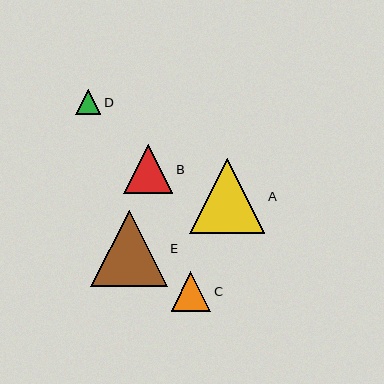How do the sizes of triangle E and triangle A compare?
Triangle E and triangle A are approximately the same size.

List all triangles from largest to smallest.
From largest to smallest: E, A, B, C, D.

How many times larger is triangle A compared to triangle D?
Triangle A is approximately 2.9 times the size of triangle D.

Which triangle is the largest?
Triangle E is the largest with a size of approximately 76 pixels.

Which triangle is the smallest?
Triangle D is the smallest with a size of approximately 26 pixels.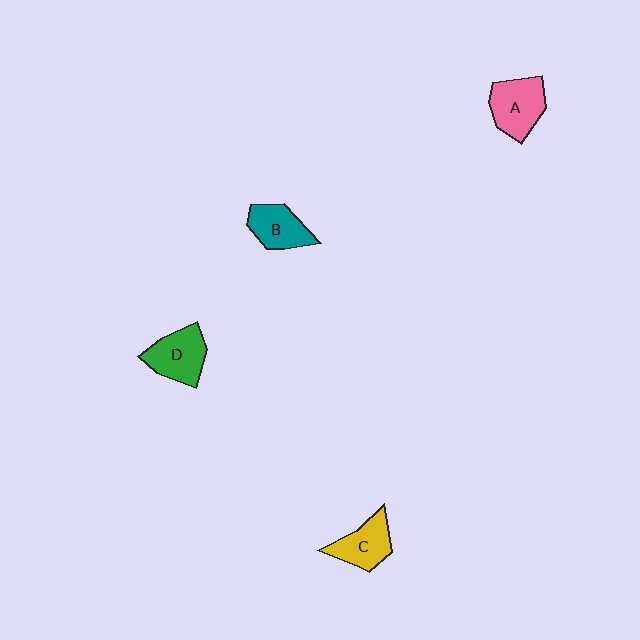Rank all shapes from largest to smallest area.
From largest to smallest: A (pink), D (green), C (yellow), B (teal).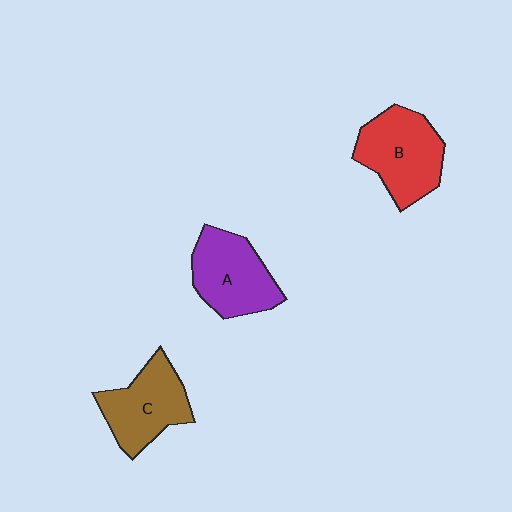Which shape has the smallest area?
Shape C (brown).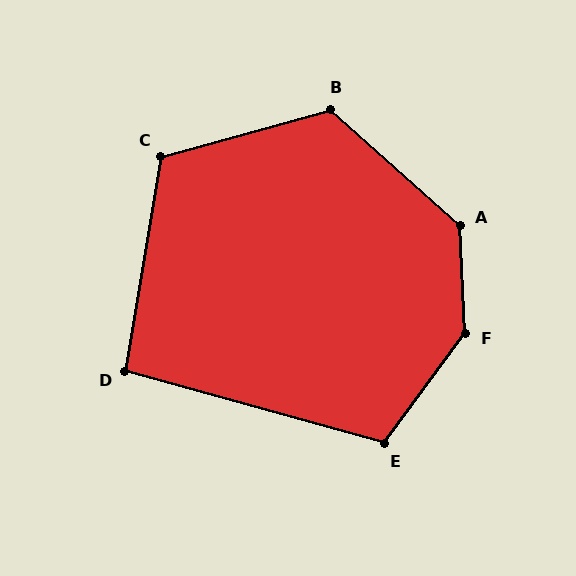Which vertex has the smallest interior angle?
D, at approximately 96 degrees.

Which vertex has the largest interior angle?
F, at approximately 141 degrees.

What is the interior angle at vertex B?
Approximately 123 degrees (obtuse).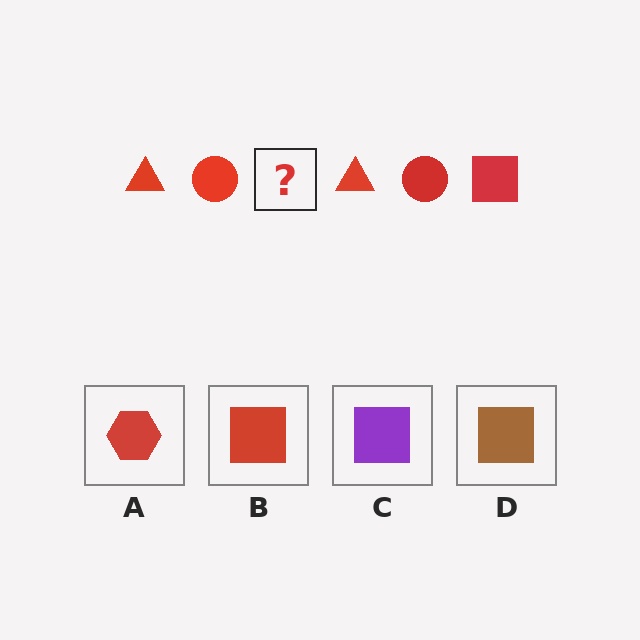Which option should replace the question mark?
Option B.